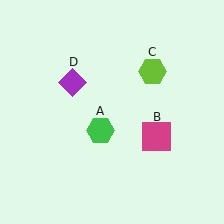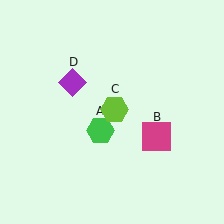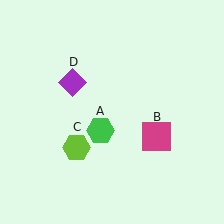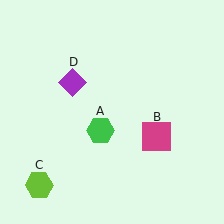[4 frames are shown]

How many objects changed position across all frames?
1 object changed position: lime hexagon (object C).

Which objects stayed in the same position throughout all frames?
Green hexagon (object A) and magenta square (object B) and purple diamond (object D) remained stationary.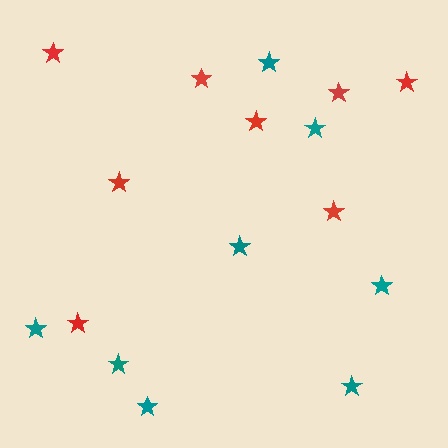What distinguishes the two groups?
There are 2 groups: one group of red stars (8) and one group of teal stars (8).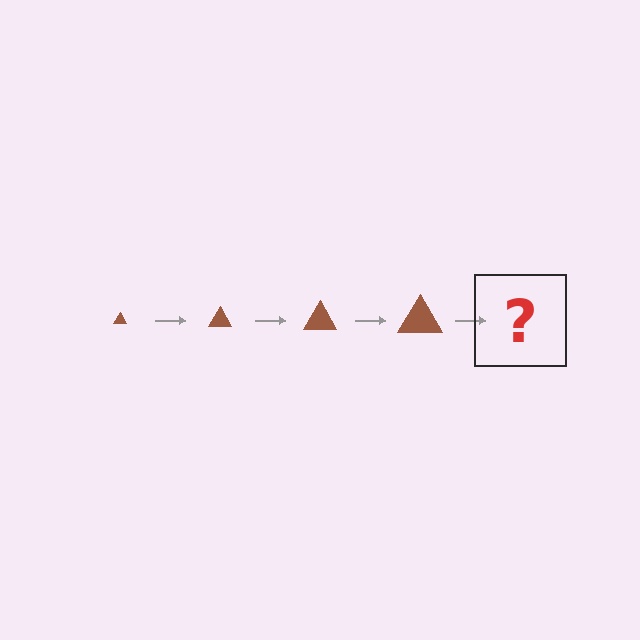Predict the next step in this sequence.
The next step is a brown triangle, larger than the previous one.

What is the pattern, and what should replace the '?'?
The pattern is that the triangle gets progressively larger each step. The '?' should be a brown triangle, larger than the previous one.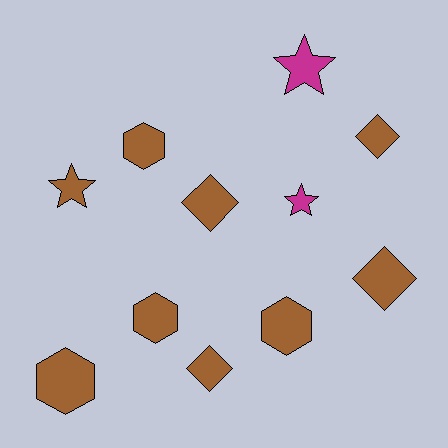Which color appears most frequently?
Brown, with 9 objects.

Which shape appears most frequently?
Diamond, with 4 objects.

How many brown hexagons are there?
There are 4 brown hexagons.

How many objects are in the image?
There are 11 objects.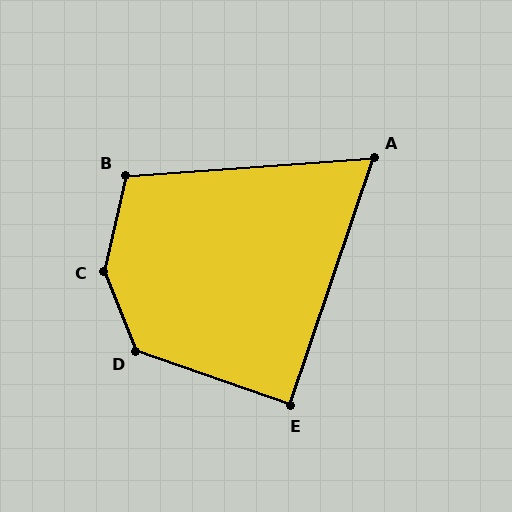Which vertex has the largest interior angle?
C, at approximately 145 degrees.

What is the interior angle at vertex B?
Approximately 107 degrees (obtuse).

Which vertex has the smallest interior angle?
A, at approximately 67 degrees.